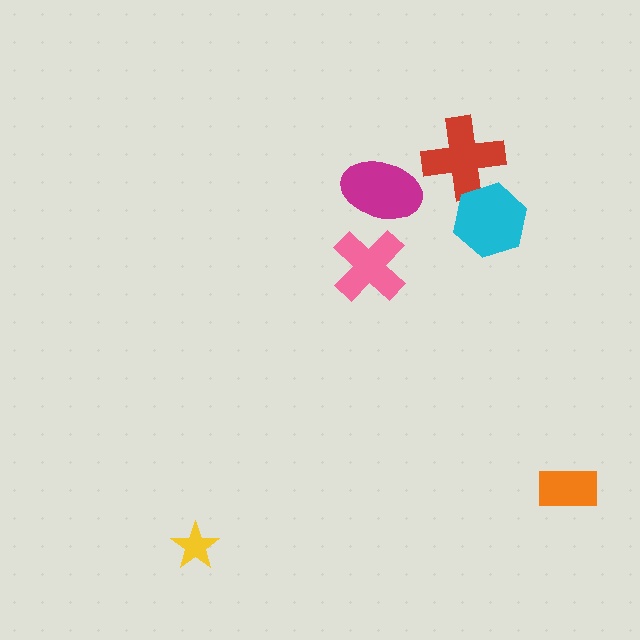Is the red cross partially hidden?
Yes, it is partially covered by another shape.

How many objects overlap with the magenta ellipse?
0 objects overlap with the magenta ellipse.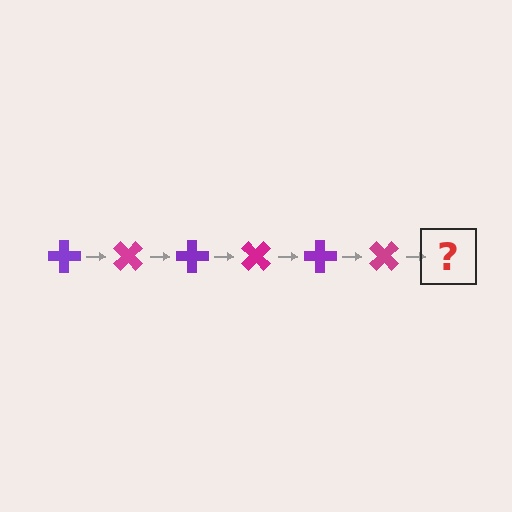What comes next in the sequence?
The next element should be a purple cross, rotated 270 degrees from the start.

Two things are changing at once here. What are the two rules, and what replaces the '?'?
The two rules are that it rotates 45 degrees each step and the color cycles through purple and magenta. The '?' should be a purple cross, rotated 270 degrees from the start.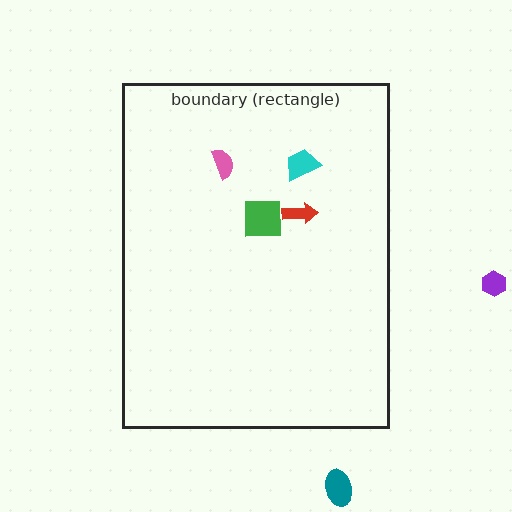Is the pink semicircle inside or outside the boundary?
Inside.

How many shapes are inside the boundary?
4 inside, 2 outside.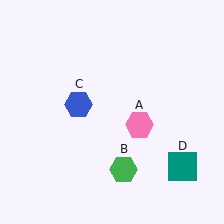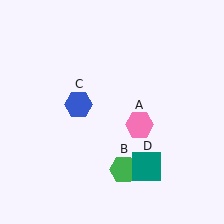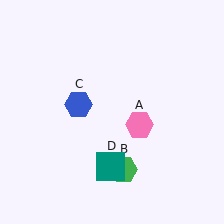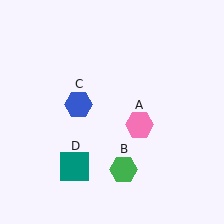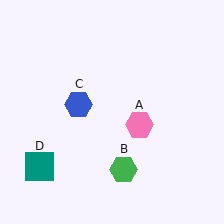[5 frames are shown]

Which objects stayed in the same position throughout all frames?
Pink hexagon (object A) and green hexagon (object B) and blue hexagon (object C) remained stationary.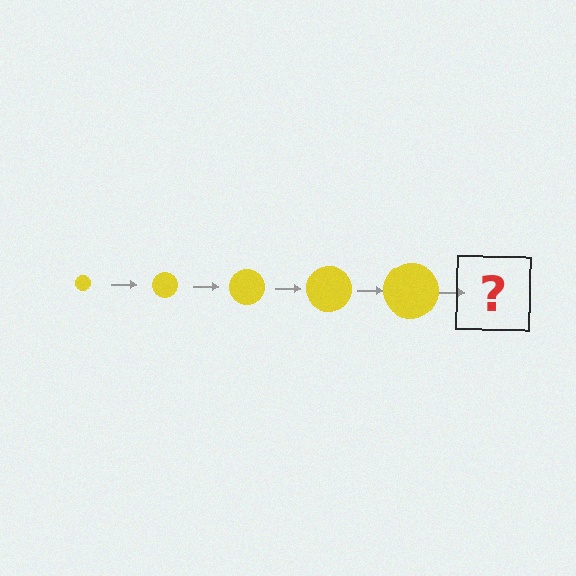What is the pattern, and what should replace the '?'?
The pattern is that the circle gets progressively larger each step. The '?' should be a yellow circle, larger than the previous one.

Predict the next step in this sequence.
The next step is a yellow circle, larger than the previous one.